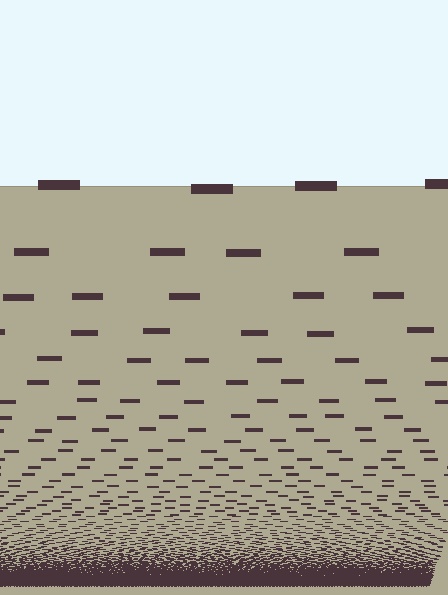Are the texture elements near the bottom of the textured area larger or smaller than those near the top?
Smaller. The gradient is inverted — elements near the bottom are smaller and denser.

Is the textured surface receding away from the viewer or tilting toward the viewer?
The surface appears to tilt toward the viewer. Texture elements get larger and sparser toward the top.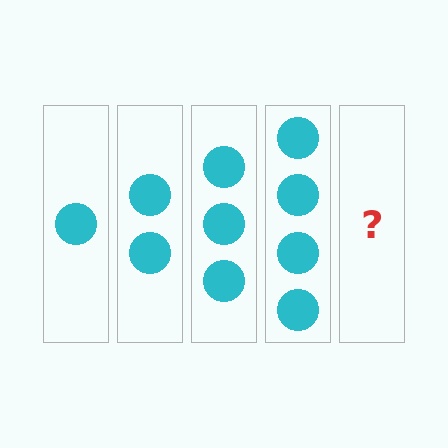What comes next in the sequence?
The next element should be 5 circles.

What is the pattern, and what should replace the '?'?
The pattern is that each step adds one more circle. The '?' should be 5 circles.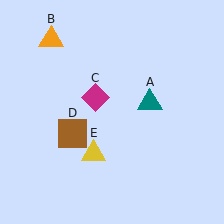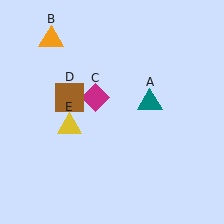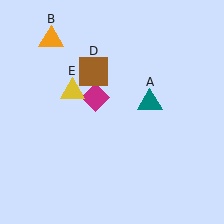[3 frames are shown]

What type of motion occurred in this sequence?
The brown square (object D), yellow triangle (object E) rotated clockwise around the center of the scene.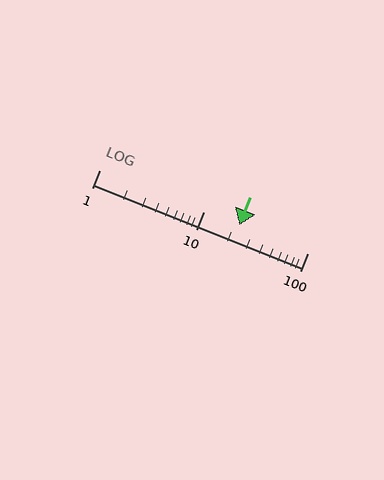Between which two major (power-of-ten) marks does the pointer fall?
The pointer is between 10 and 100.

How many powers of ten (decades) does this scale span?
The scale spans 2 decades, from 1 to 100.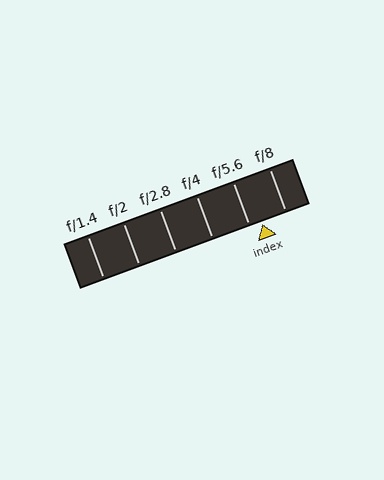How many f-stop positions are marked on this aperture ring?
There are 6 f-stop positions marked.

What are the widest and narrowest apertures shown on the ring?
The widest aperture shown is f/1.4 and the narrowest is f/8.